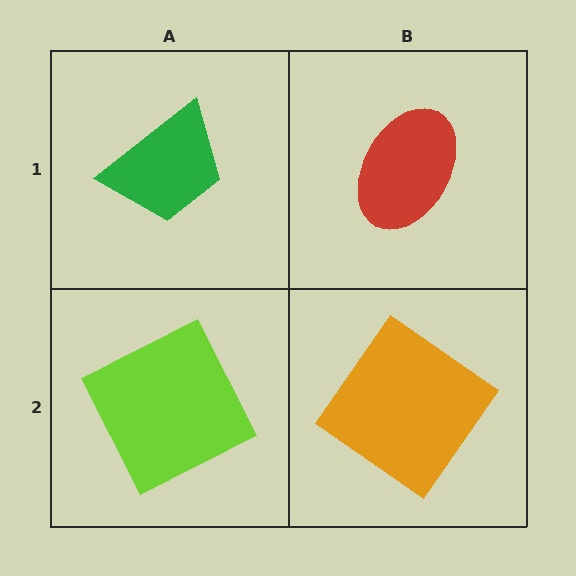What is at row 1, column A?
A green trapezoid.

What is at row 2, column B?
An orange diamond.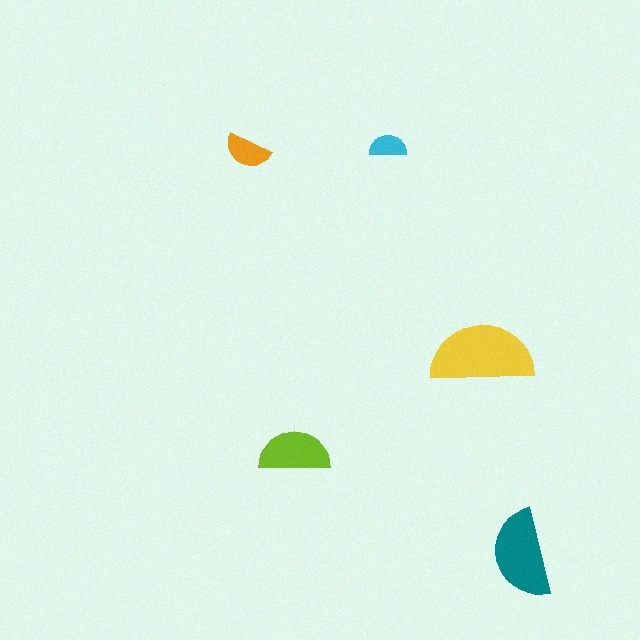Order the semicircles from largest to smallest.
the yellow one, the teal one, the lime one, the orange one, the cyan one.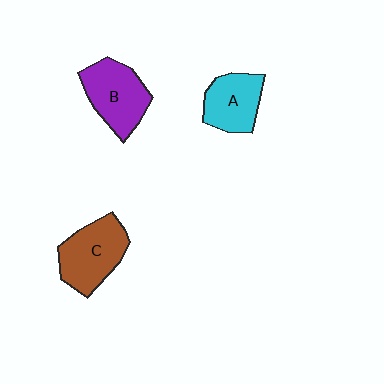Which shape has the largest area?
Shape C (brown).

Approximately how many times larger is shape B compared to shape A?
Approximately 1.2 times.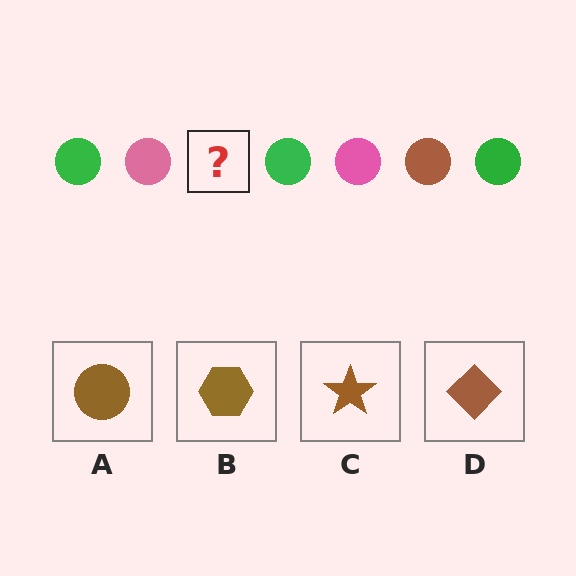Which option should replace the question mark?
Option A.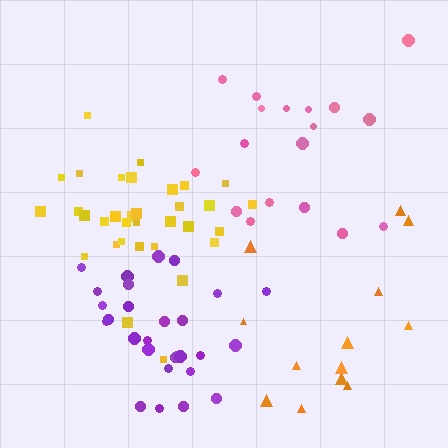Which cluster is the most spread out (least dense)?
Orange.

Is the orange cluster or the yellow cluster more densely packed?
Yellow.